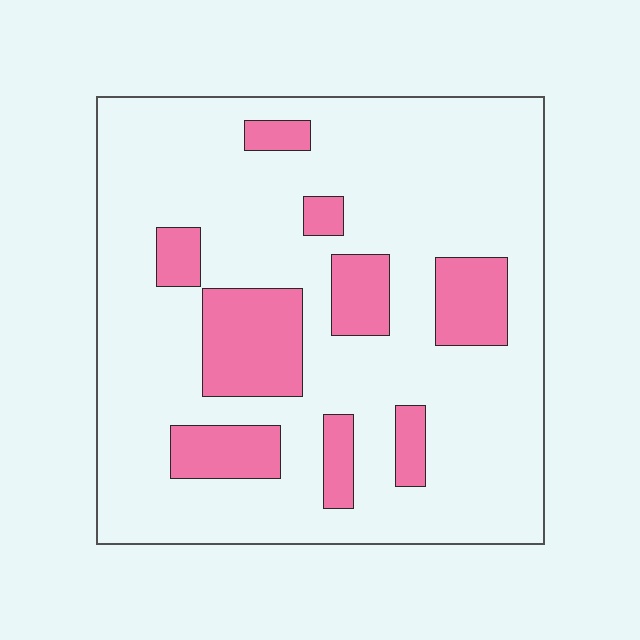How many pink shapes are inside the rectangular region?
9.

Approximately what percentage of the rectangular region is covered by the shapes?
Approximately 20%.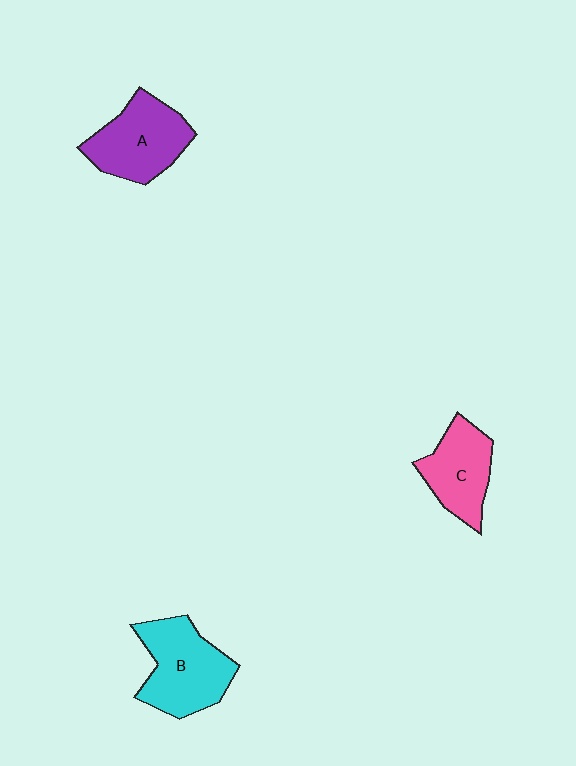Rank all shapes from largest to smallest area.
From largest to smallest: B (cyan), A (purple), C (pink).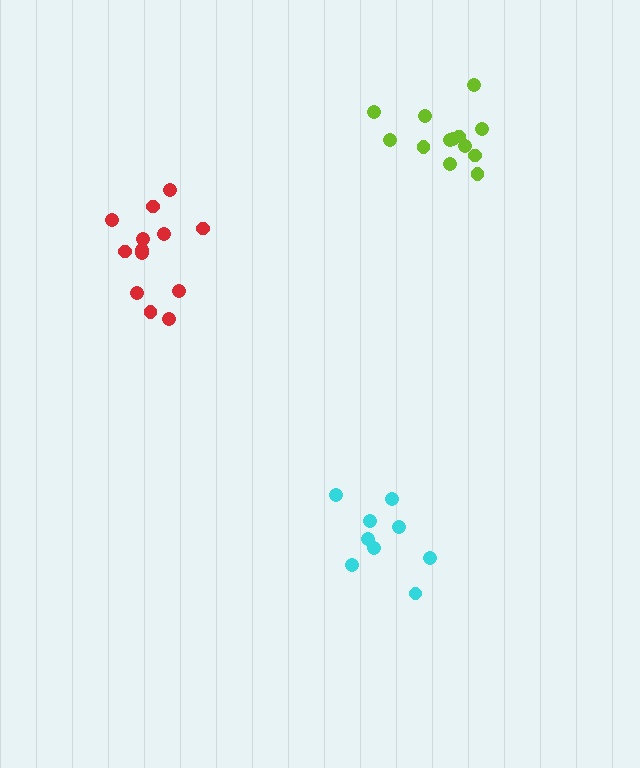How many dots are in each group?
Group 1: 13 dots, Group 2: 13 dots, Group 3: 9 dots (35 total).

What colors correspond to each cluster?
The clusters are colored: lime, red, cyan.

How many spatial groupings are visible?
There are 3 spatial groupings.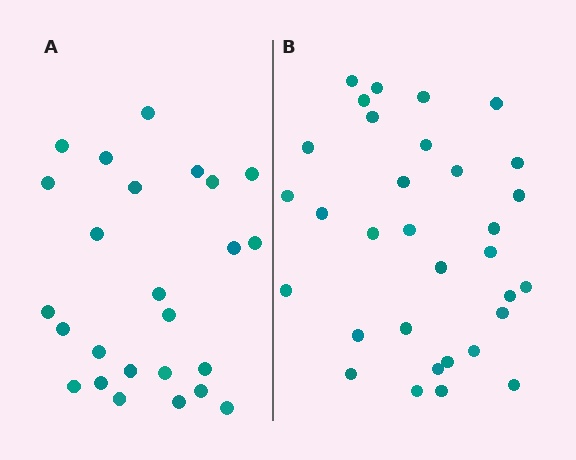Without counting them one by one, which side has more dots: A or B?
Region B (the right region) has more dots.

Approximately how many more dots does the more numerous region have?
Region B has roughly 8 or so more dots than region A.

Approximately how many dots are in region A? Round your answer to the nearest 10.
About 20 dots. (The exact count is 25, which rounds to 20.)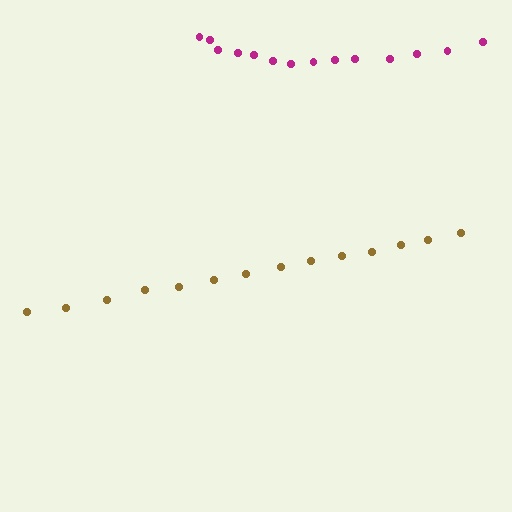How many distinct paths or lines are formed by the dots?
There are 2 distinct paths.